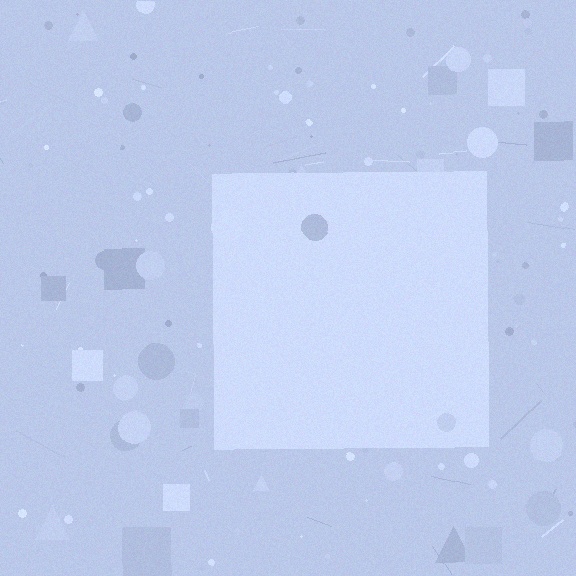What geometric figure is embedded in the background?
A square is embedded in the background.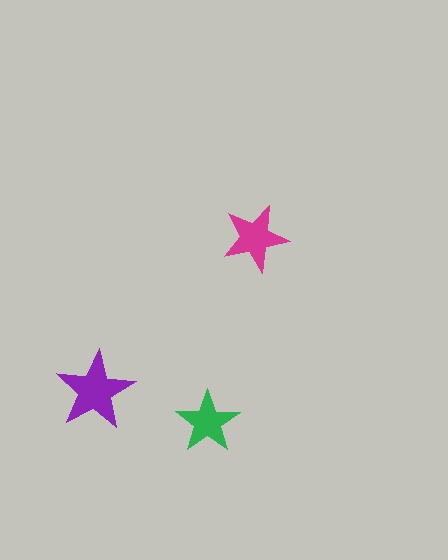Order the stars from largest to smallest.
the purple one, the magenta one, the green one.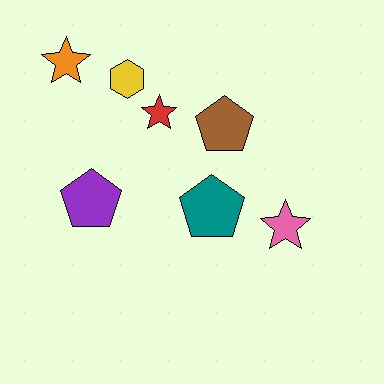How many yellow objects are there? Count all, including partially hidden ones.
There is 1 yellow object.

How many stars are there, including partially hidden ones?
There are 3 stars.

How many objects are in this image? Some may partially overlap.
There are 7 objects.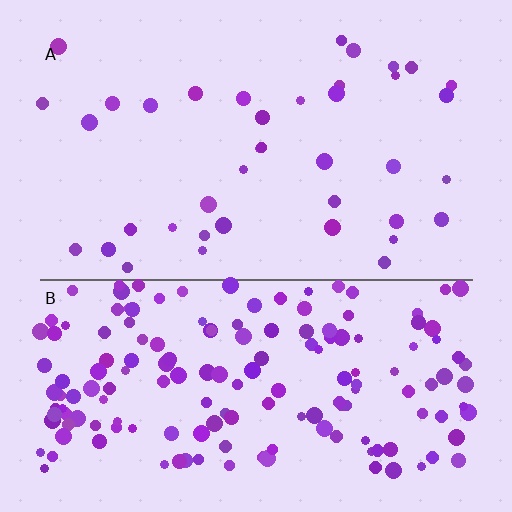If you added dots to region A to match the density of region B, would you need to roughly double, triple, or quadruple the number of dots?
Approximately quadruple.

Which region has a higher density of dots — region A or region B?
B (the bottom).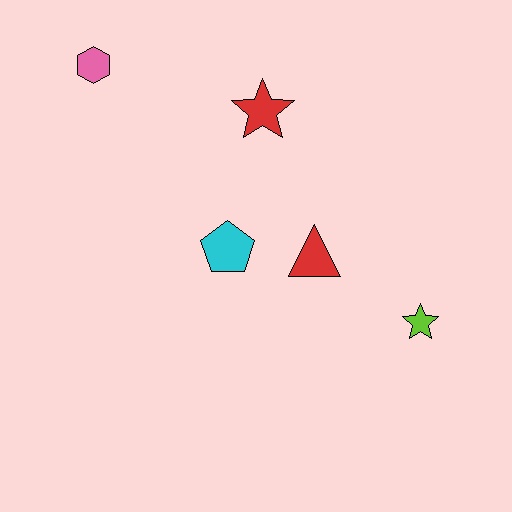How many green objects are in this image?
There are no green objects.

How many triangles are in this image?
There is 1 triangle.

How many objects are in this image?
There are 5 objects.